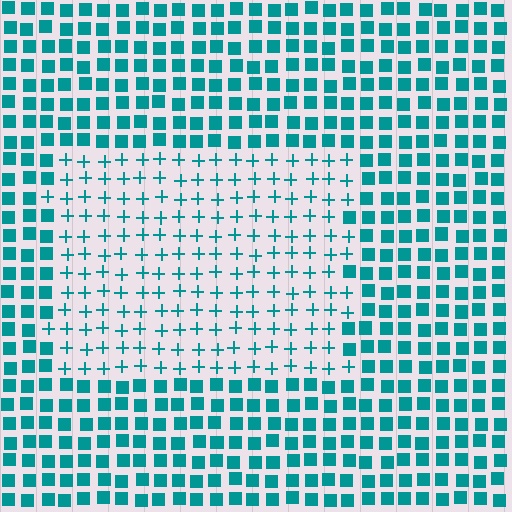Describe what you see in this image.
The image is filled with small teal elements arranged in a uniform grid. A rectangle-shaped region contains plus signs, while the surrounding area contains squares. The boundary is defined purely by the change in element shape.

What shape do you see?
I see a rectangle.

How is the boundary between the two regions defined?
The boundary is defined by a change in element shape: plus signs inside vs. squares outside. All elements share the same color and spacing.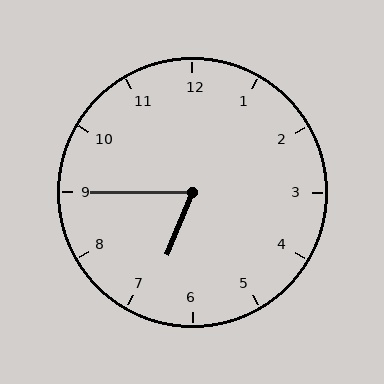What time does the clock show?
6:45.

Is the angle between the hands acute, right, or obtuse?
It is acute.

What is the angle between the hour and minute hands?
Approximately 68 degrees.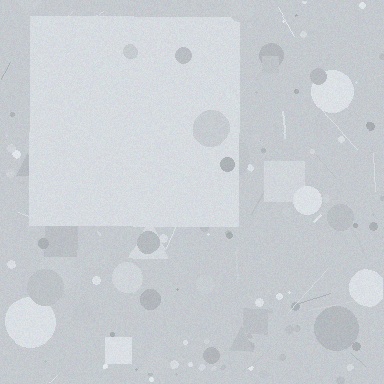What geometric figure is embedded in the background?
A square is embedded in the background.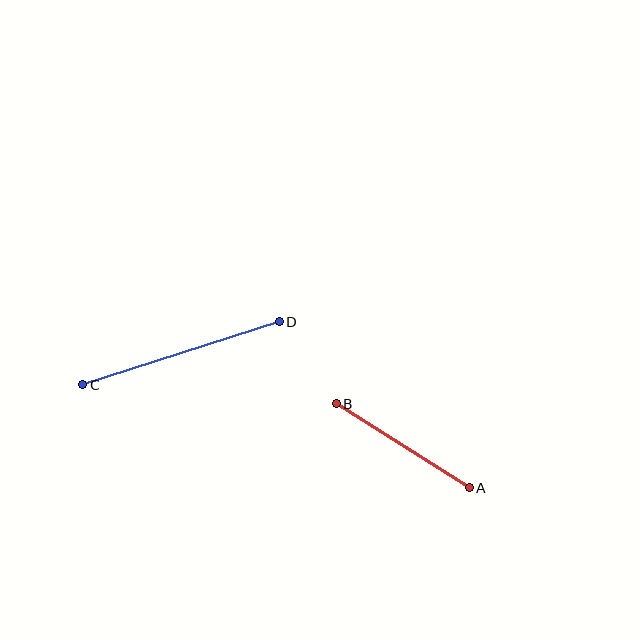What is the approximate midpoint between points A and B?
The midpoint is at approximately (403, 446) pixels.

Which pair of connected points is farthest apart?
Points C and D are farthest apart.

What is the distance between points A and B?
The distance is approximately 157 pixels.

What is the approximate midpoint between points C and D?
The midpoint is at approximately (181, 353) pixels.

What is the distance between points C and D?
The distance is approximately 207 pixels.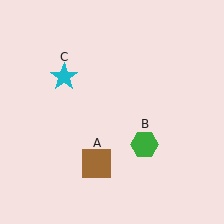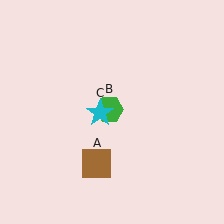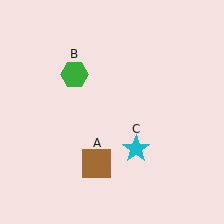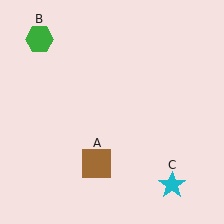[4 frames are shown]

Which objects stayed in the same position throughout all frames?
Brown square (object A) remained stationary.